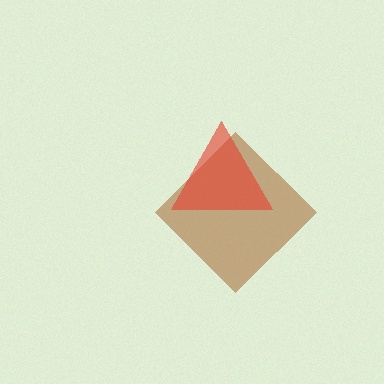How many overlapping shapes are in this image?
There are 2 overlapping shapes in the image.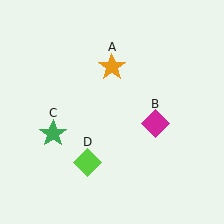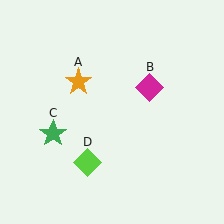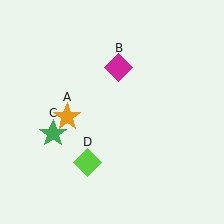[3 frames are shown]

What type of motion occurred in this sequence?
The orange star (object A), magenta diamond (object B) rotated counterclockwise around the center of the scene.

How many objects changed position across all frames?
2 objects changed position: orange star (object A), magenta diamond (object B).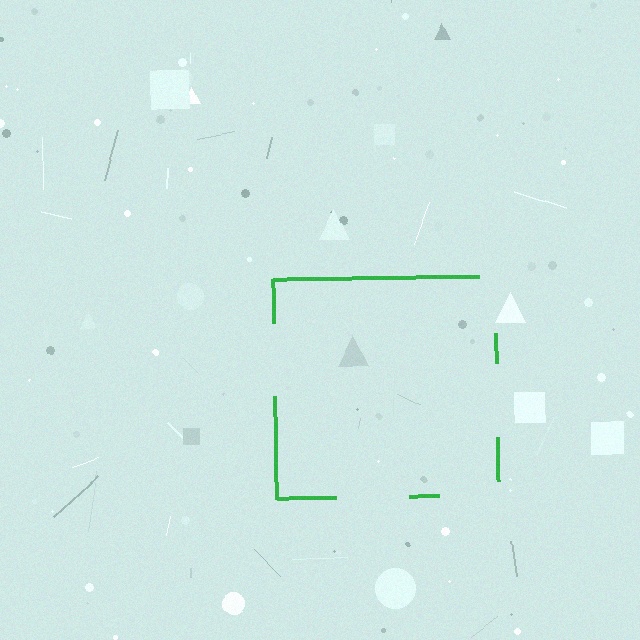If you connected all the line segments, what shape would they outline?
They would outline a square.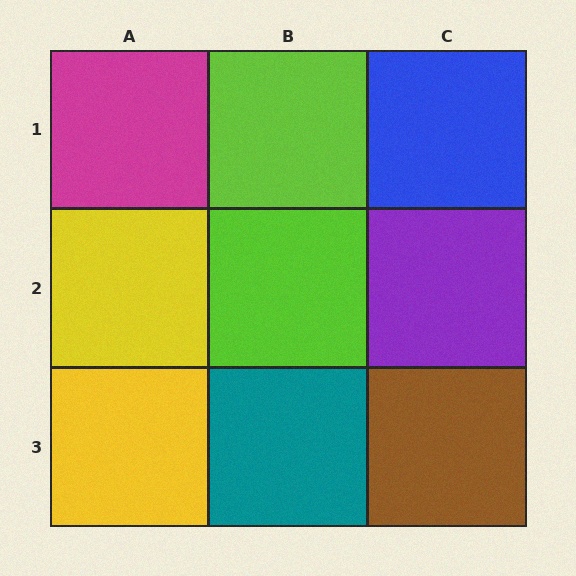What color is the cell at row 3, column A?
Yellow.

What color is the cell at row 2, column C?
Purple.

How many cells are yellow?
2 cells are yellow.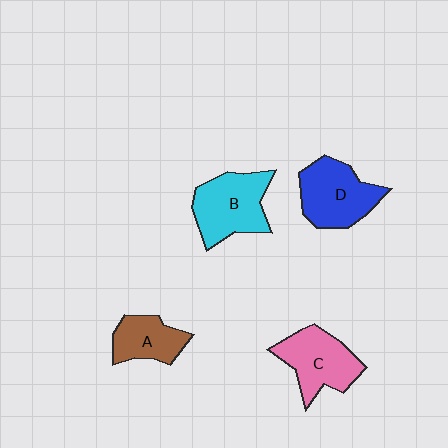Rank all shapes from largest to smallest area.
From largest to smallest: B (cyan), D (blue), C (pink), A (brown).